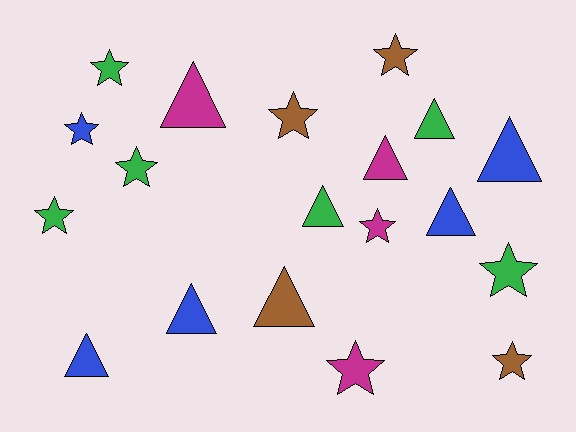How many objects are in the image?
There are 19 objects.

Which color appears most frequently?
Green, with 6 objects.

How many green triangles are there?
There are 2 green triangles.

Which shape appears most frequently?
Star, with 10 objects.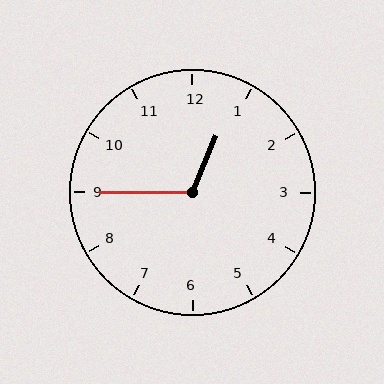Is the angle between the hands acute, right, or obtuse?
It is obtuse.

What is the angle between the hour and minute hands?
Approximately 112 degrees.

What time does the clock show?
12:45.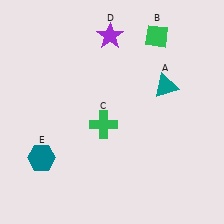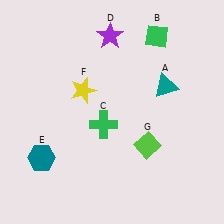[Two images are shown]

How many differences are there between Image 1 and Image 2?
There are 2 differences between the two images.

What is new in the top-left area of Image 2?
A yellow star (F) was added in the top-left area of Image 2.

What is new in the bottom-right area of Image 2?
A lime diamond (G) was added in the bottom-right area of Image 2.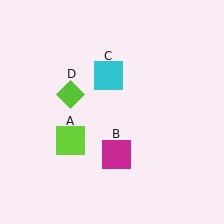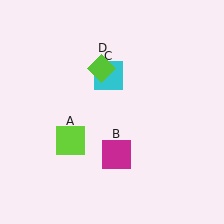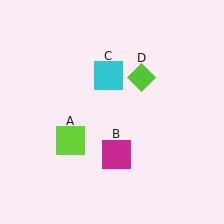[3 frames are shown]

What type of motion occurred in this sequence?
The lime diamond (object D) rotated clockwise around the center of the scene.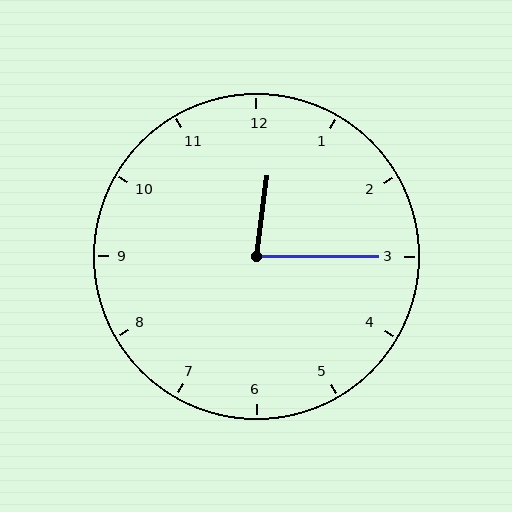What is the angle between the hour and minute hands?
Approximately 82 degrees.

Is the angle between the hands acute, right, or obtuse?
It is acute.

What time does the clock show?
12:15.